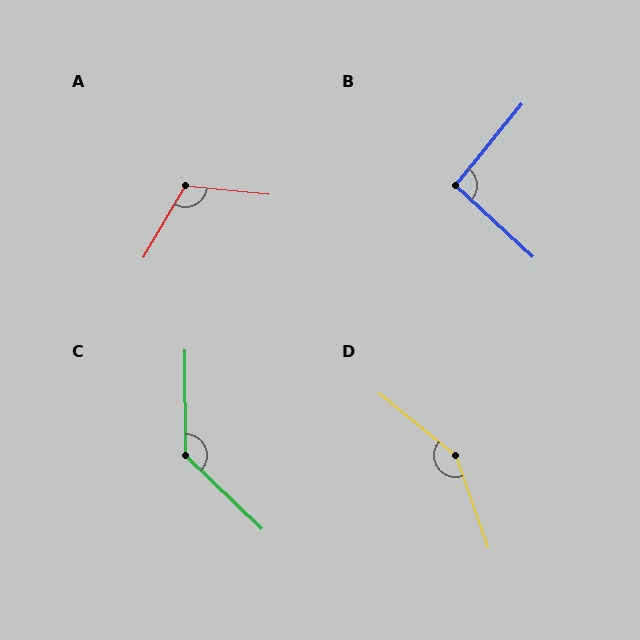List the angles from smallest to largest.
B (93°), A (114°), C (134°), D (149°).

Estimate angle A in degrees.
Approximately 114 degrees.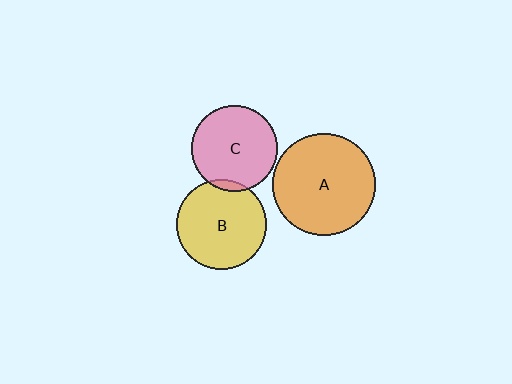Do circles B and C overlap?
Yes.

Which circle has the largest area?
Circle A (orange).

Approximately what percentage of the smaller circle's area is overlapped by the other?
Approximately 5%.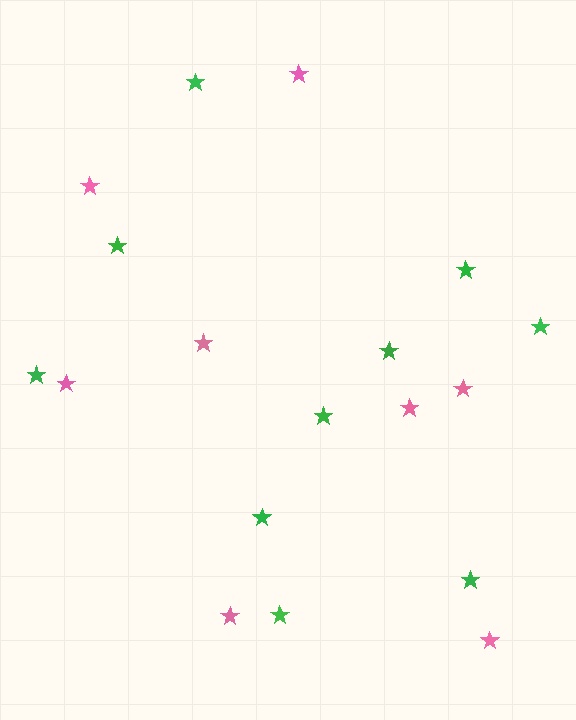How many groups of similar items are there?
There are 2 groups: one group of pink stars (8) and one group of green stars (10).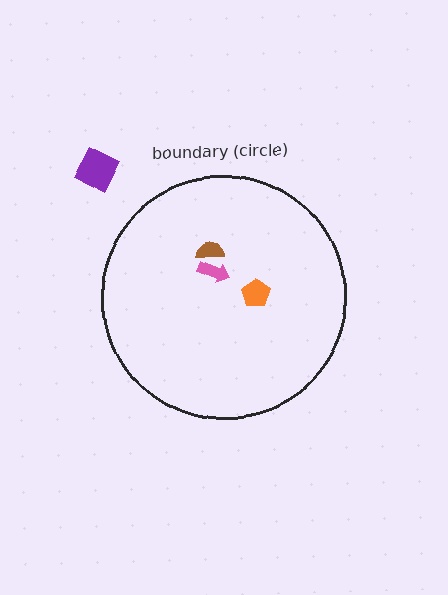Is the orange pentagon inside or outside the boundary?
Inside.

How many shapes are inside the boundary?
3 inside, 1 outside.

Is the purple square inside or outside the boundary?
Outside.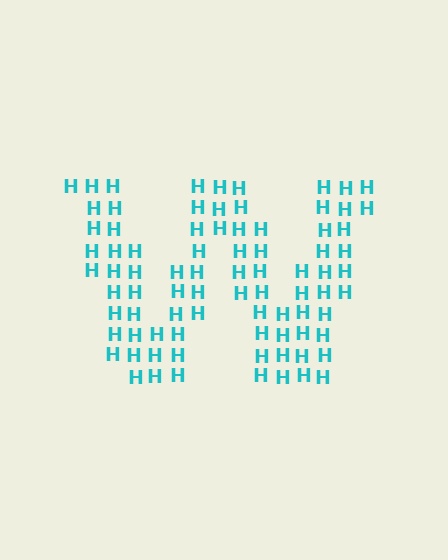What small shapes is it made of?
It is made of small letter H's.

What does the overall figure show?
The overall figure shows the letter W.